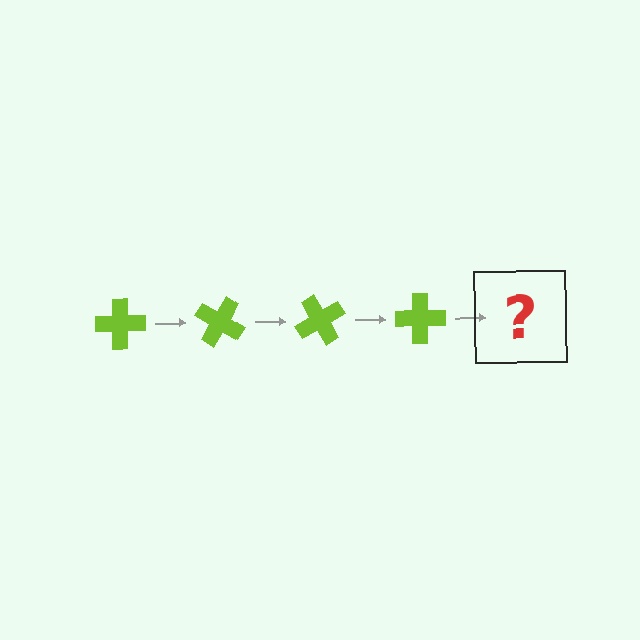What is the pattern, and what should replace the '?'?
The pattern is that the cross rotates 30 degrees each step. The '?' should be a lime cross rotated 120 degrees.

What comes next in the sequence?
The next element should be a lime cross rotated 120 degrees.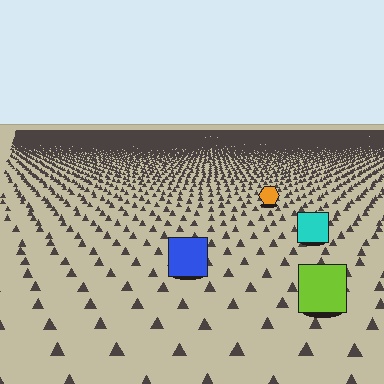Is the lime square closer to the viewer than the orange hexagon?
Yes. The lime square is closer — you can tell from the texture gradient: the ground texture is coarser near it.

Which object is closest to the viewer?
The lime square is closest. The texture marks near it are larger and more spread out.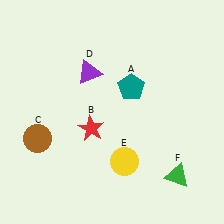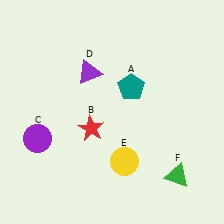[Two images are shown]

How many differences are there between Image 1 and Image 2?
There is 1 difference between the two images.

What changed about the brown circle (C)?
In Image 1, C is brown. In Image 2, it changed to purple.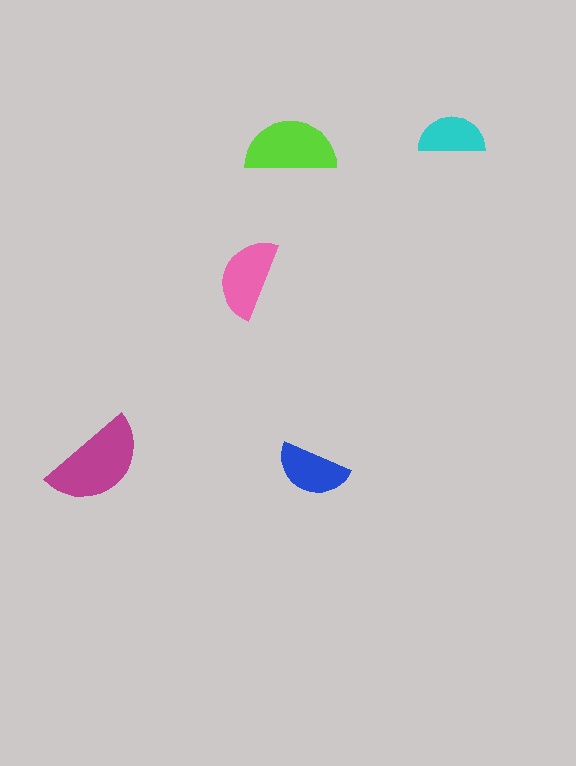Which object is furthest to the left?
The magenta semicircle is leftmost.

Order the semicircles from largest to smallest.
the magenta one, the lime one, the pink one, the blue one, the cyan one.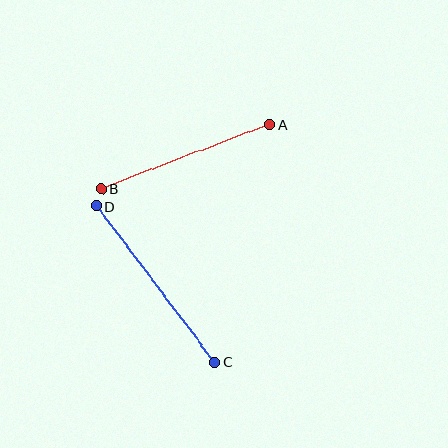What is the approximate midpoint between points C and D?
The midpoint is at approximately (156, 284) pixels.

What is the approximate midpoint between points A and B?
The midpoint is at approximately (185, 157) pixels.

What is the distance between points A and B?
The distance is approximately 181 pixels.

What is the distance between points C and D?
The distance is approximately 196 pixels.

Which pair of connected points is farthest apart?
Points C and D are farthest apart.